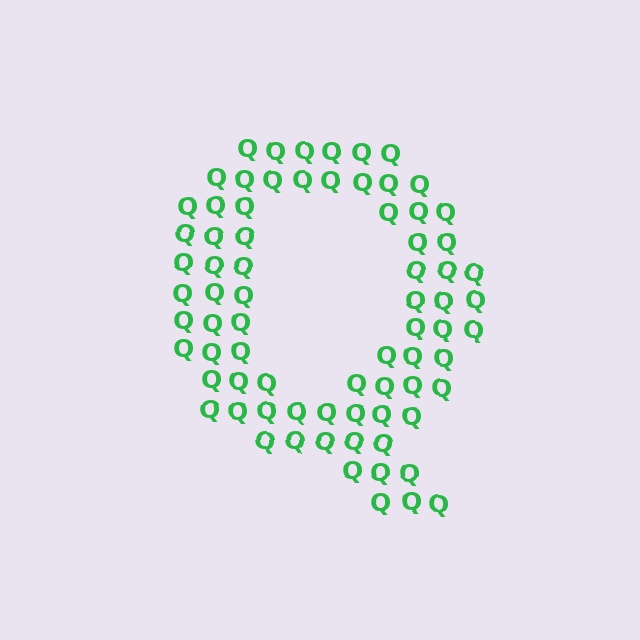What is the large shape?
The large shape is the letter Q.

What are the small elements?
The small elements are letter Q's.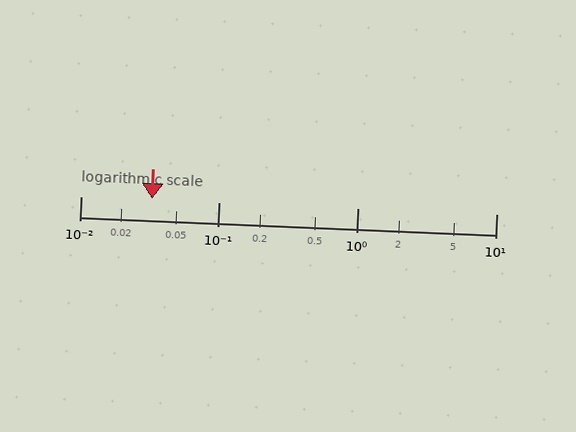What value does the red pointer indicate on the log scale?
The pointer indicates approximately 0.033.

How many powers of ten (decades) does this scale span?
The scale spans 3 decades, from 0.01 to 10.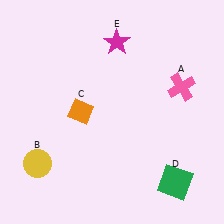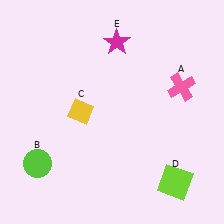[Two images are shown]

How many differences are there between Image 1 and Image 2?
There are 3 differences between the two images.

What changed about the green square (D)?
In Image 1, D is green. In Image 2, it changed to lime.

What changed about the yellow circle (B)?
In Image 1, B is yellow. In Image 2, it changed to lime.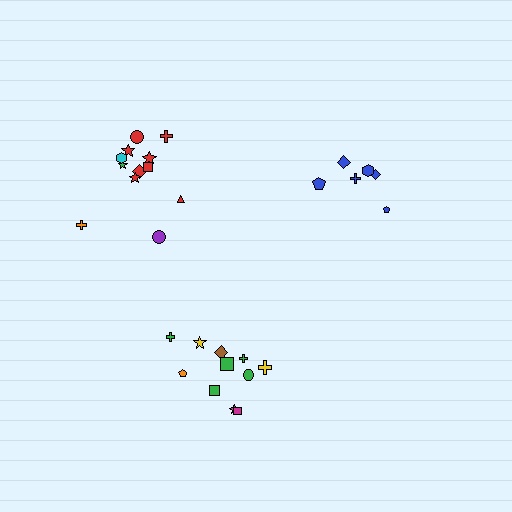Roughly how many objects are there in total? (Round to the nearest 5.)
Roughly 30 objects in total.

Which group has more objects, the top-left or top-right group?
The top-left group.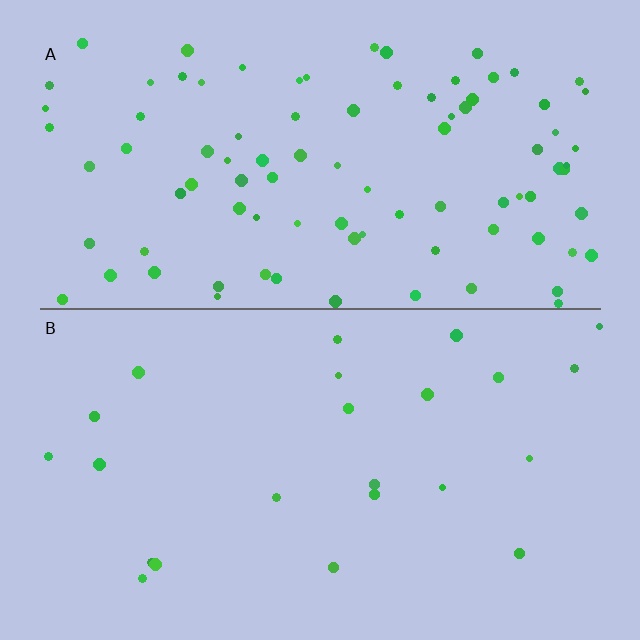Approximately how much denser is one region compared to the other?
Approximately 3.9× — region A over region B.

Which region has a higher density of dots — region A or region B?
A (the top).